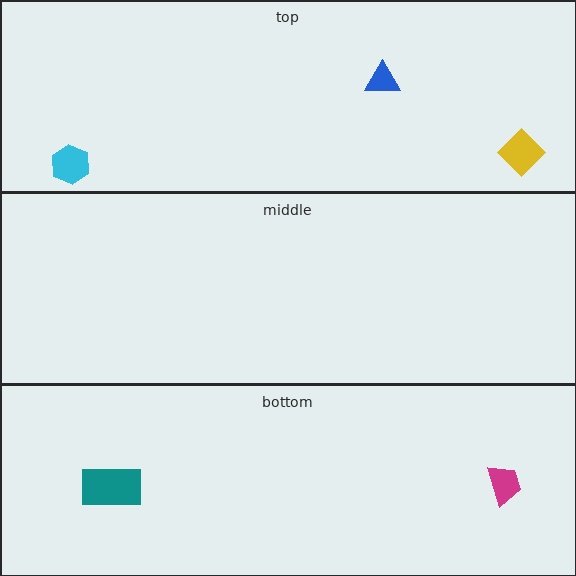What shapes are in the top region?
The yellow diamond, the blue triangle, the cyan hexagon.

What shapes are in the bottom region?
The magenta trapezoid, the teal rectangle.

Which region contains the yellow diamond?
The top region.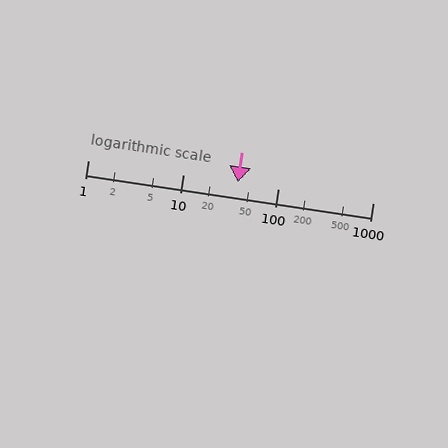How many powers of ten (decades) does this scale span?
The scale spans 3 decades, from 1 to 1000.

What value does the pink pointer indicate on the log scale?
The pointer indicates approximately 38.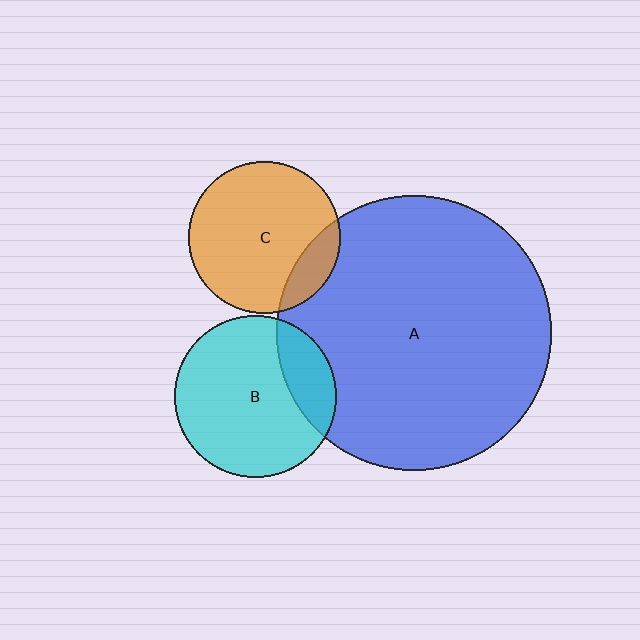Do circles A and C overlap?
Yes.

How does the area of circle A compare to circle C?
Approximately 3.3 times.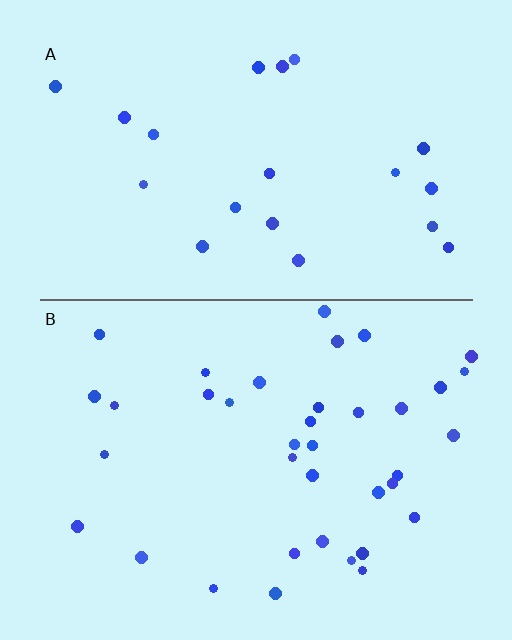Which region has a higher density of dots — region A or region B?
B (the bottom).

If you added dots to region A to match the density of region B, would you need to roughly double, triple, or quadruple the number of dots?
Approximately double.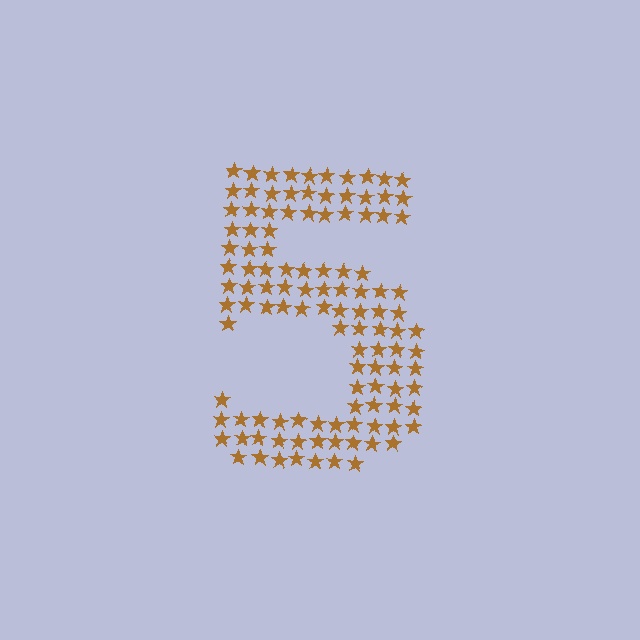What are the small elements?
The small elements are stars.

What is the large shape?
The large shape is the digit 5.